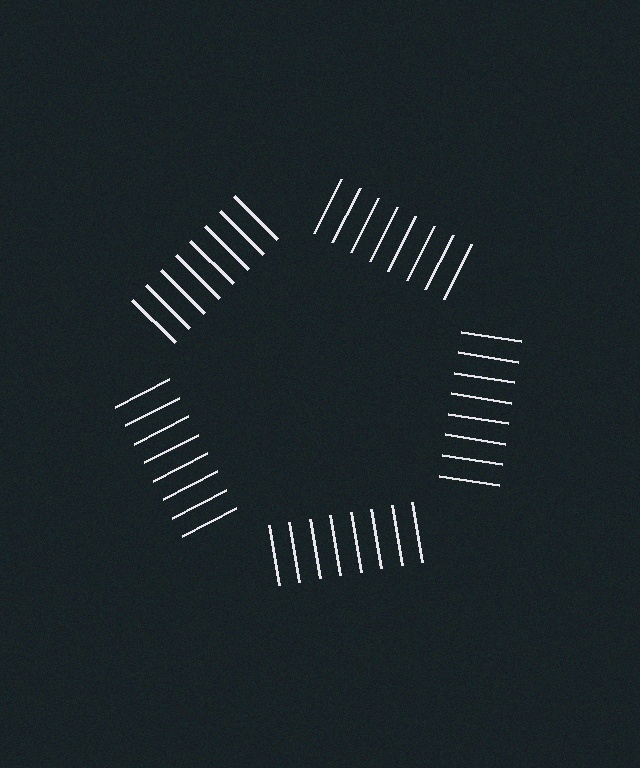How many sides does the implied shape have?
5 sides — the line-ends trace a pentagon.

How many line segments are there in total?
40 — 8 along each of the 5 edges.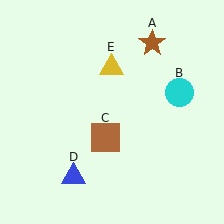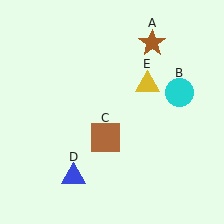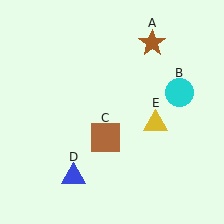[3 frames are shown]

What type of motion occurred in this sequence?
The yellow triangle (object E) rotated clockwise around the center of the scene.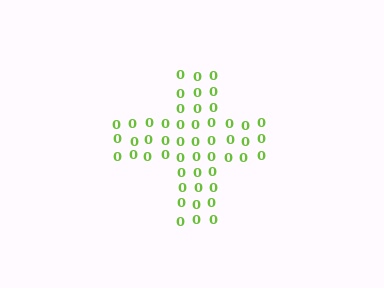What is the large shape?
The large shape is a cross.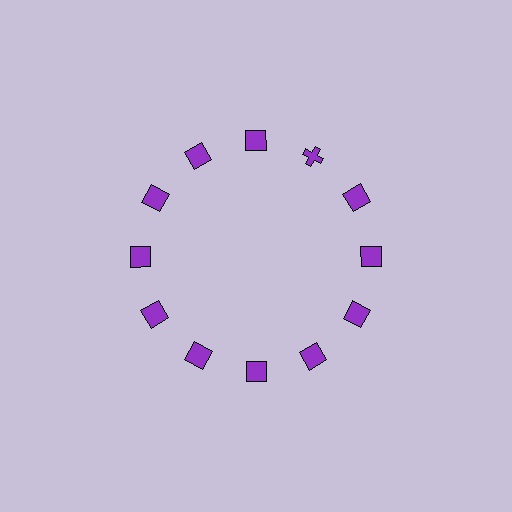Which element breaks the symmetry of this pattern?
The purple cross at roughly the 1 o'clock position breaks the symmetry. All other shapes are purple squares.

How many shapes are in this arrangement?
There are 12 shapes arranged in a ring pattern.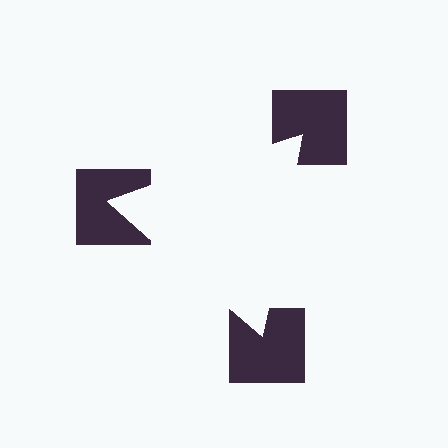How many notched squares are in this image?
There are 3 — one at each vertex of the illusory triangle.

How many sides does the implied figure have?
3 sides.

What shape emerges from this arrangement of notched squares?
An illusory triangle — its edges are inferred from the aligned wedge cuts in the notched squares, not physically drawn.